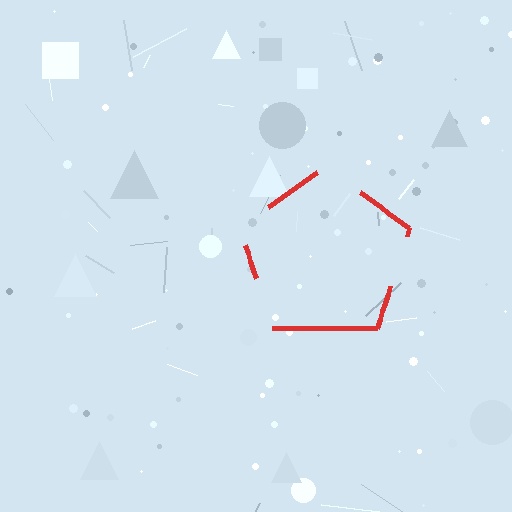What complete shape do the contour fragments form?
The contour fragments form a pentagon.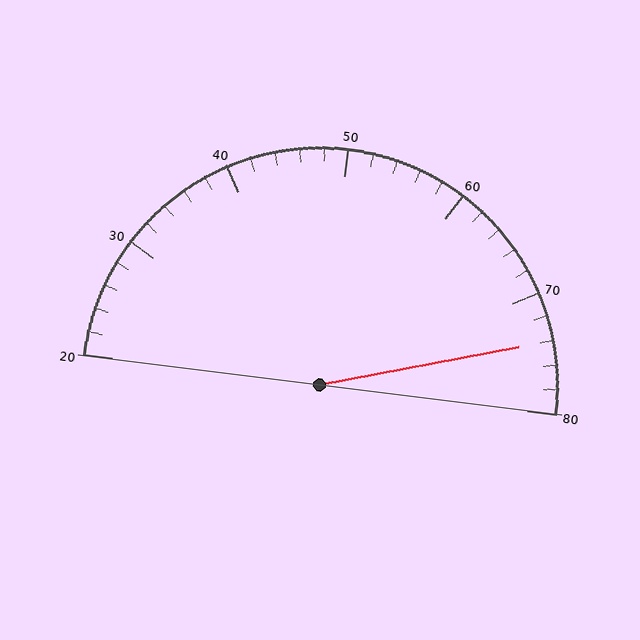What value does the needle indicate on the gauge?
The needle indicates approximately 74.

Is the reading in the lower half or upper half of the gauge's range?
The reading is in the upper half of the range (20 to 80).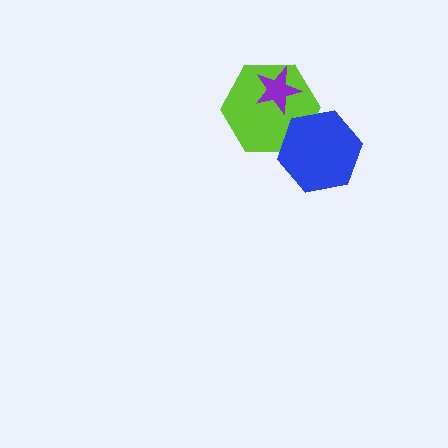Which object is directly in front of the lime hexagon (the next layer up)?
The blue hexagon is directly in front of the lime hexagon.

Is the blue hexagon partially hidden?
No, no other shape covers it.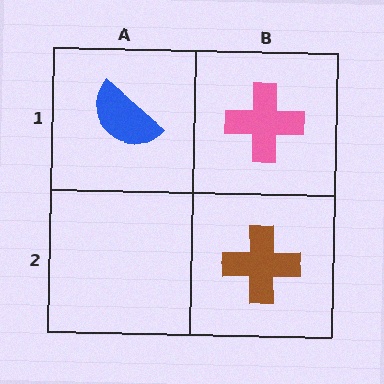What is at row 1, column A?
A blue semicircle.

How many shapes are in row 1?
2 shapes.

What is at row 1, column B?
A pink cross.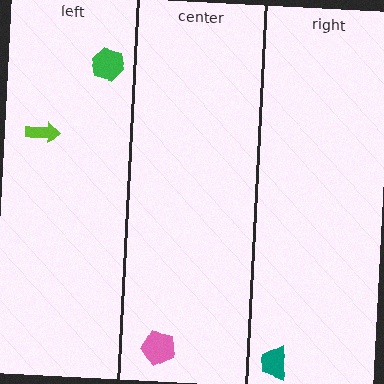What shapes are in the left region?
The green hexagon, the lime arrow.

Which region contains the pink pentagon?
The center region.